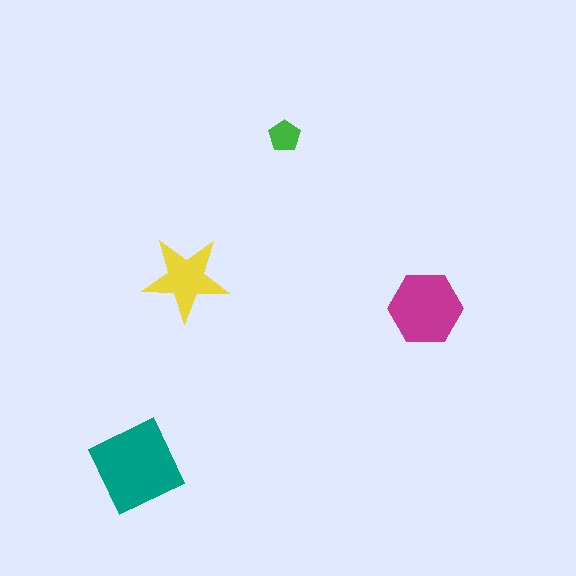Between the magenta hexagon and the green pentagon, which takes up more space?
The magenta hexagon.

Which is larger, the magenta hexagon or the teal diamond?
The teal diamond.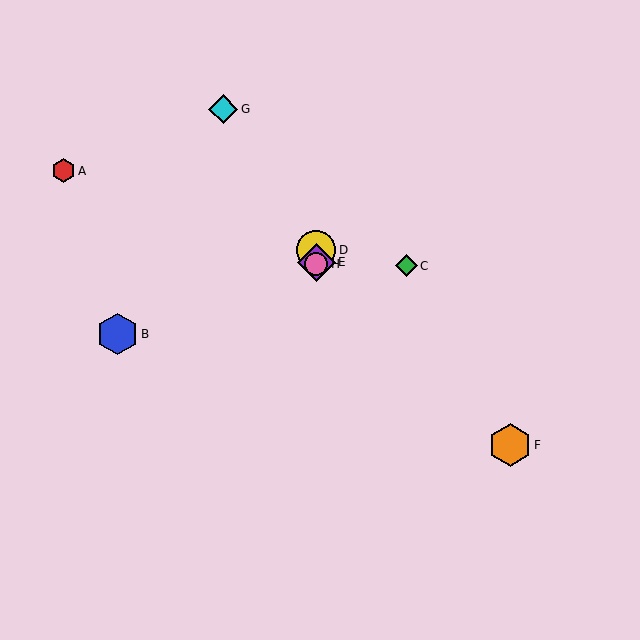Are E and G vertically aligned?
No, E is at x≈316 and G is at x≈223.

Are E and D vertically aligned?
Yes, both are at x≈316.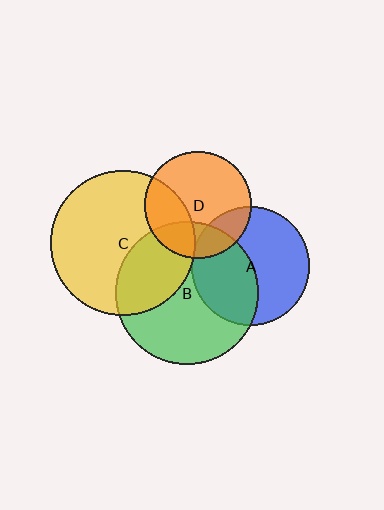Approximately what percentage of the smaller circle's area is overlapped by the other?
Approximately 30%.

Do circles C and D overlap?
Yes.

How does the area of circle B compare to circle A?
Approximately 1.5 times.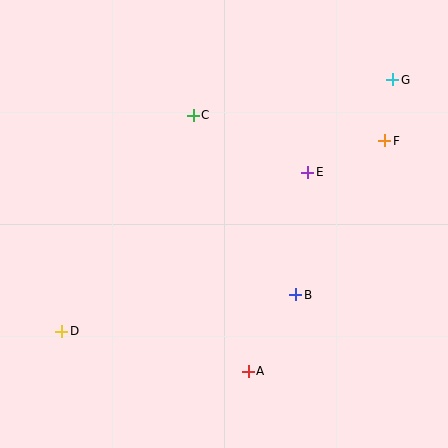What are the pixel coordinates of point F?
Point F is at (385, 141).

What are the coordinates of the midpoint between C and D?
The midpoint between C and D is at (127, 223).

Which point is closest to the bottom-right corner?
Point A is closest to the bottom-right corner.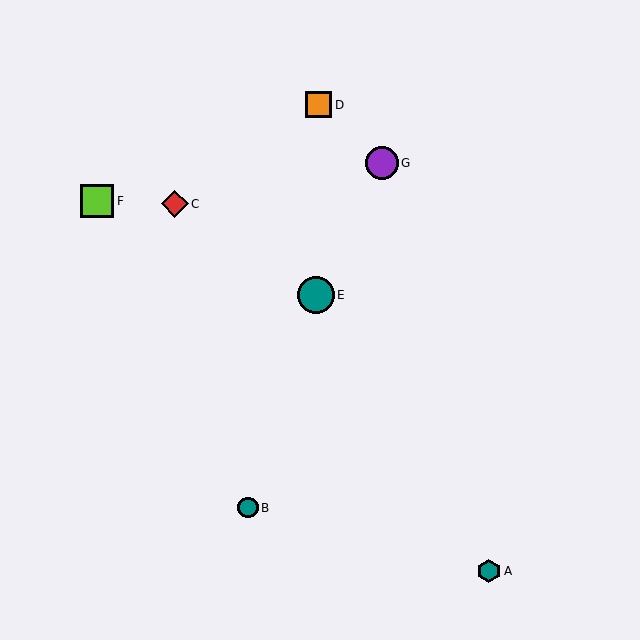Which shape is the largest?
The teal circle (labeled E) is the largest.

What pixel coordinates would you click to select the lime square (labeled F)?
Click at (97, 201) to select the lime square F.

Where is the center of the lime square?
The center of the lime square is at (97, 201).